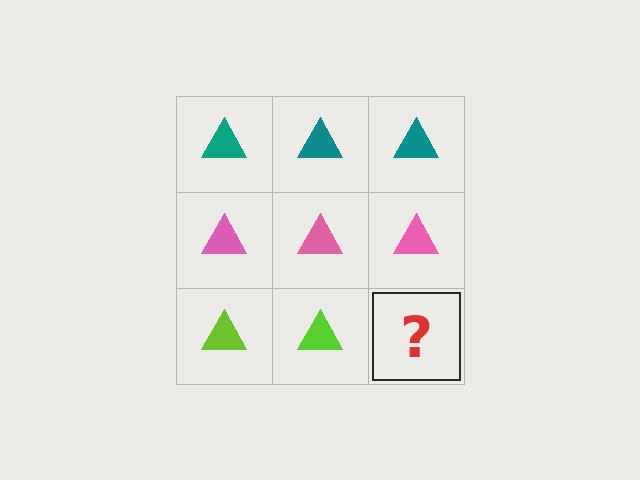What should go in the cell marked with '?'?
The missing cell should contain a lime triangle.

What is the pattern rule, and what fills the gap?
The rule is that each row has a consistent color. The gap should be filled with a lime triangle.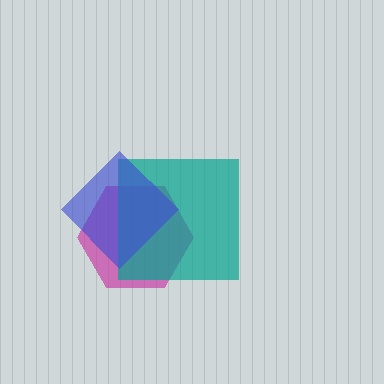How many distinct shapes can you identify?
There are 3 distinct shapes: a magenta hexagon, a teal square, a blue diamond.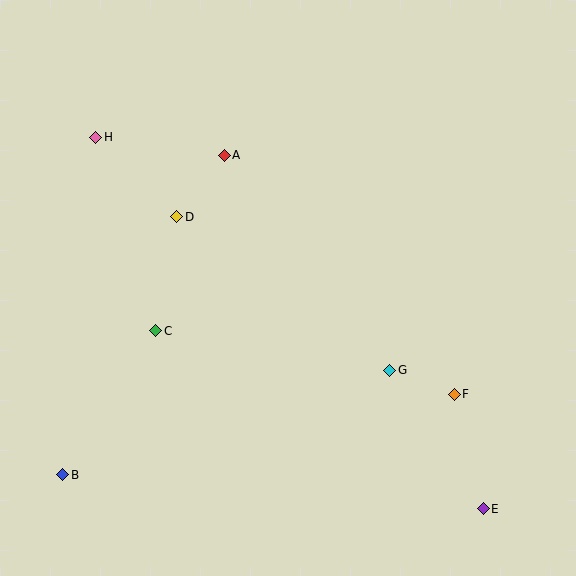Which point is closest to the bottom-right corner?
Point E is closest to the bottom-right corner.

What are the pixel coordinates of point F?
Point F is at (454, 394).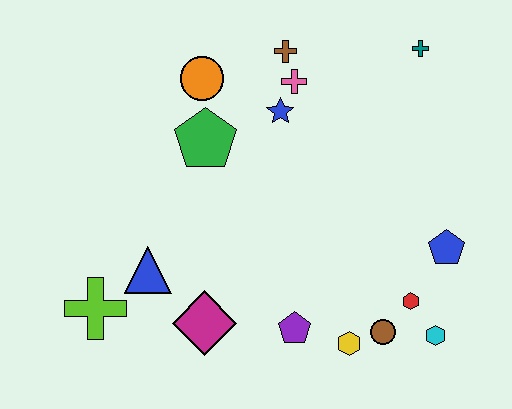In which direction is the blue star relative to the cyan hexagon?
The blue star is above the cyan hexagon.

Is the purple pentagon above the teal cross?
No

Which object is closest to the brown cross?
The pink cross is closest to the brown cross.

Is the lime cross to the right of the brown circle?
No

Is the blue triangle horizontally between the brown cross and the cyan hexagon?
No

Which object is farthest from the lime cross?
The teal cross is farthest from the lime cross.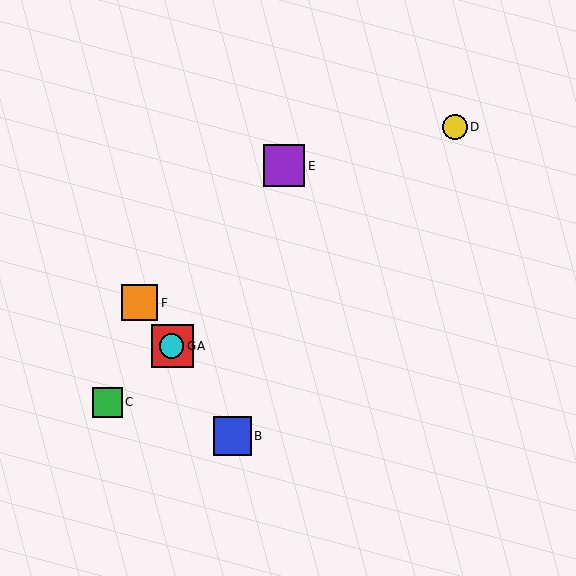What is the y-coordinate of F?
Object F is at y≈303.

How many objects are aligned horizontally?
2 objects (A, G) are aligned horizontally.